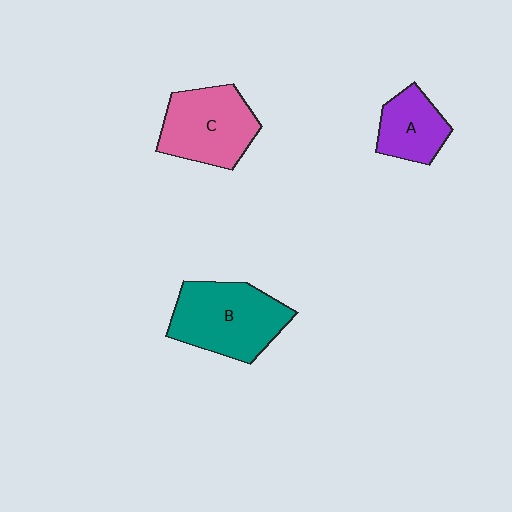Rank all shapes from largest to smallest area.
From largest to smallest: B (teal), C (pink), A (purple).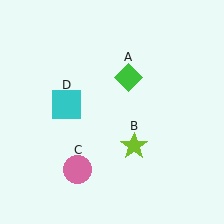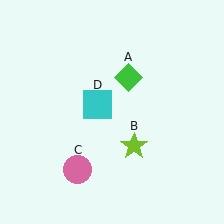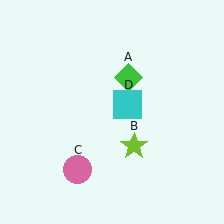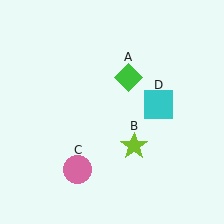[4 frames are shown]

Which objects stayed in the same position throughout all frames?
Green diamond (object A) and lime star (object B) and pink circle (object C) remained stationary.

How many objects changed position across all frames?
1 object changed position: cyan square (object D).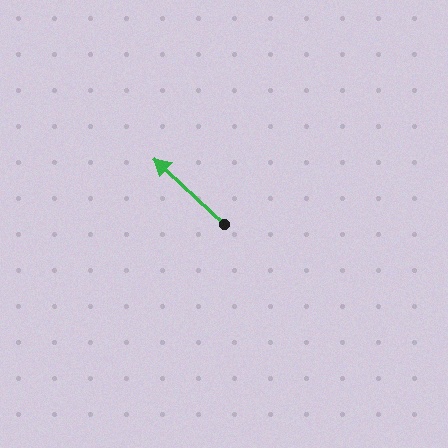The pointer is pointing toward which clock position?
Roughly 10 o'clock.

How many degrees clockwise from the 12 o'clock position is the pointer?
Approximately 313 degrees.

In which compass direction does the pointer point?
Northwest.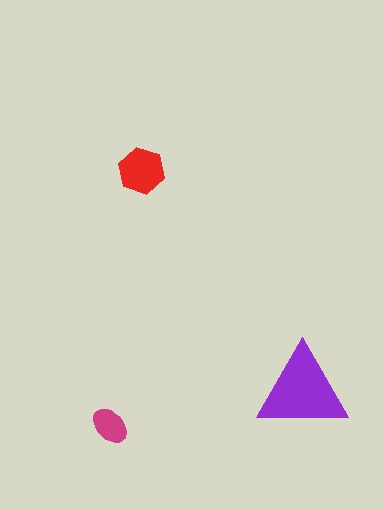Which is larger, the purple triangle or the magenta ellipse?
The purple triangle.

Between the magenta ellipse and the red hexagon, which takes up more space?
The red hexagon.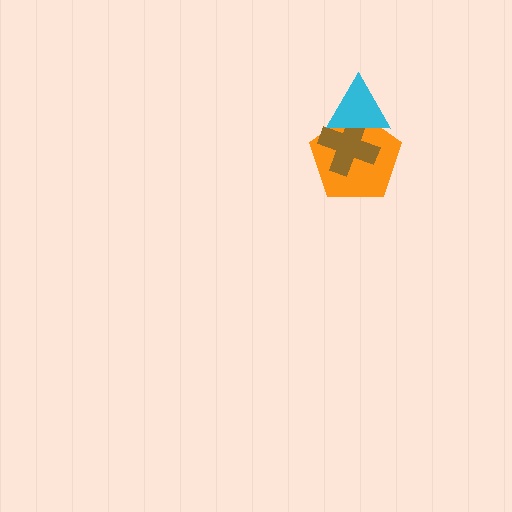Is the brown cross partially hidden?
Yes, it is partially covered by another shape.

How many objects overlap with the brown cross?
2 objects overlap with the brown cross.